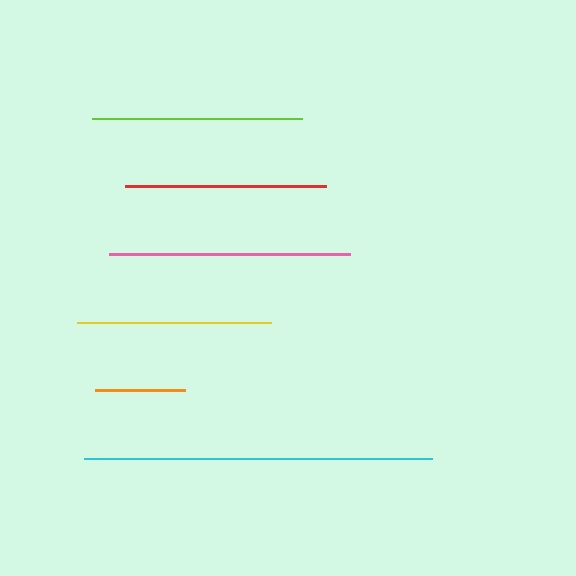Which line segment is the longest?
The cyan line is the longest at approximately 348 pixels.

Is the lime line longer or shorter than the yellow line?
The lime line is longer than the yellow line.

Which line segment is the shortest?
The orange line is the shortest at approximately 90 pixels.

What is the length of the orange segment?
The orange segment is approximately 90 pixels long.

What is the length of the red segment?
The red segment is approximately 201 pixels long.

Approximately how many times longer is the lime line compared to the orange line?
The lime line is approximately 2.3 times the length of the orange line.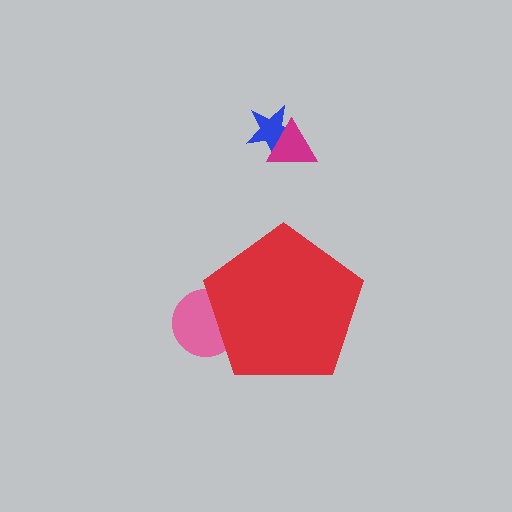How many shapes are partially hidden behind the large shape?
1 shape is partially hidden.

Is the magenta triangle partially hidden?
No, the magenta triangle is fully visible.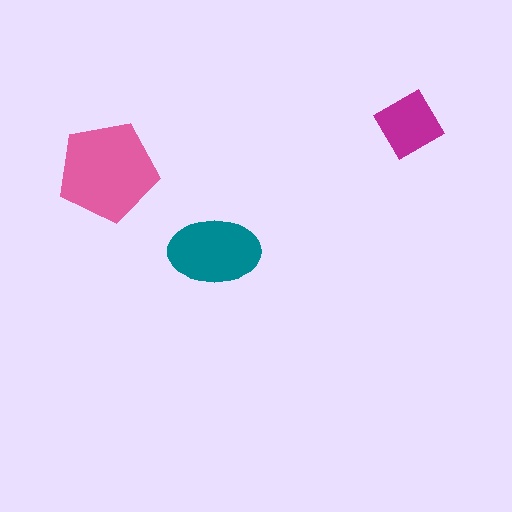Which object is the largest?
The pink pentagon.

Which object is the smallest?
The magenta diamond.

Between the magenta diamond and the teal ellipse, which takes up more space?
The teal ellipse.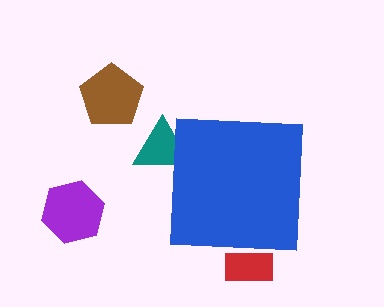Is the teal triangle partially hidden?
Yes, the teal triangle is partially hidden behind the blue square.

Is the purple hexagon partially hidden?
No, the purple hexagon is fully visible.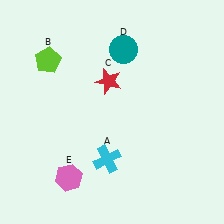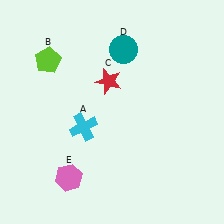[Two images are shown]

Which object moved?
The cyan cross (A) moved up.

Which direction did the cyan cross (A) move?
The cyan cross (A) moved up.